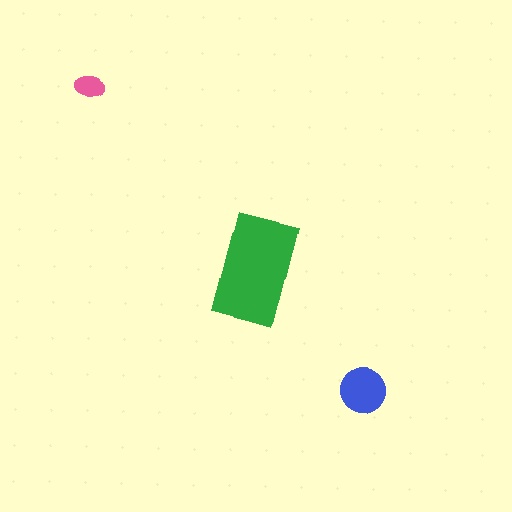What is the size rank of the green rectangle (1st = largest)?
1st.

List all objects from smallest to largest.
The pink ellipse, the blue circle, the green rectangle.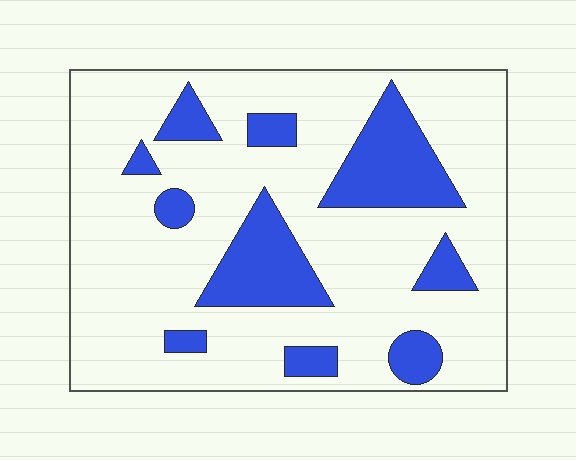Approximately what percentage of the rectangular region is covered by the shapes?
Approximately 20%.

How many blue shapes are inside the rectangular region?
10.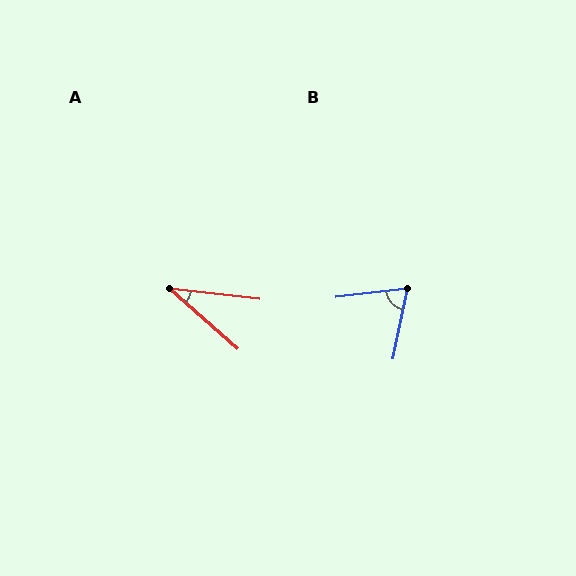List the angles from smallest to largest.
A (35°), B (71°).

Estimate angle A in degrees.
Approximately 35 degrees.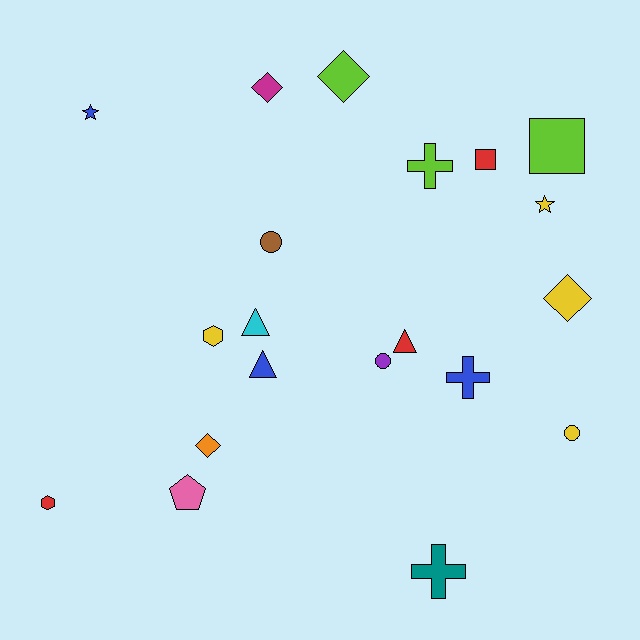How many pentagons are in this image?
There is 1 pentagon.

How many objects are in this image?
There are 20 objects.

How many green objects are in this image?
There are no green objects.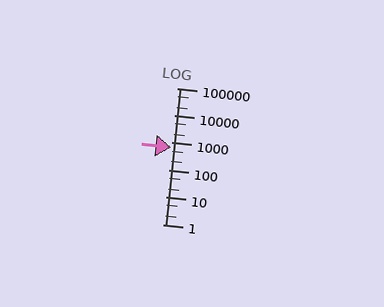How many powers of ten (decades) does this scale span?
The scale spans 5 decades, from 1 to 100000.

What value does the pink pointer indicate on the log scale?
The pointer indicates approximately 660.